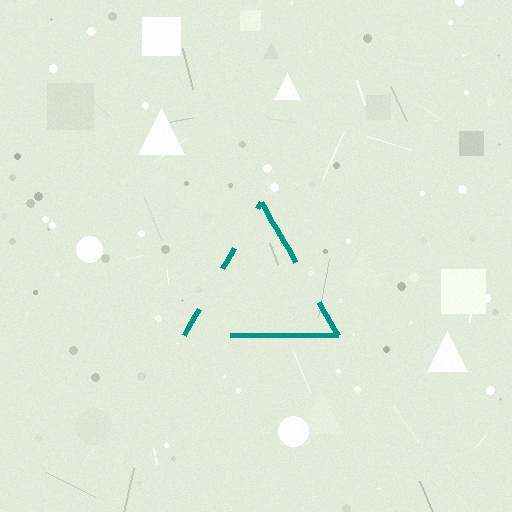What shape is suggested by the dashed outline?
The dashed outline suggests a triangle.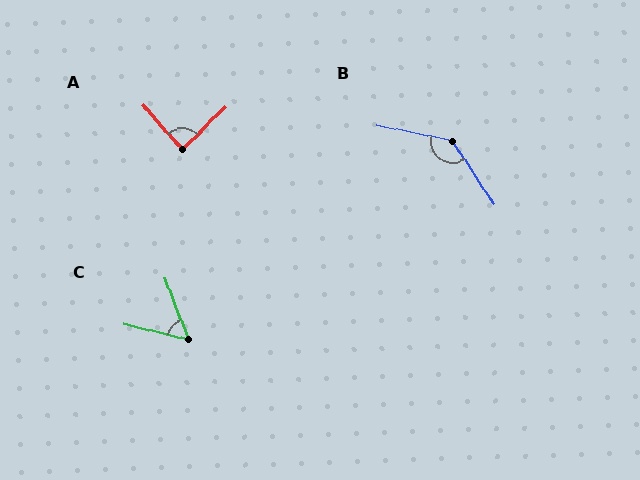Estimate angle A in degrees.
Approximately 87 degrees.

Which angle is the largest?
B, at approximately 135 degrees.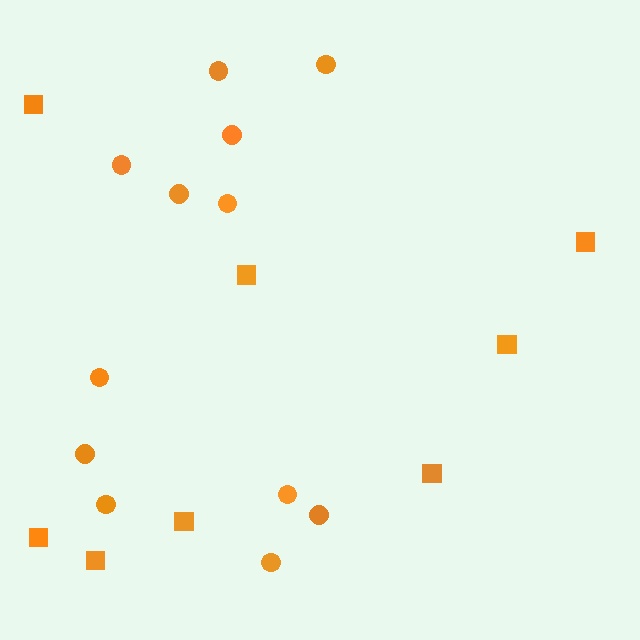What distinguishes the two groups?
There are 2 groups: one group of squares (8) and one group of circles (12).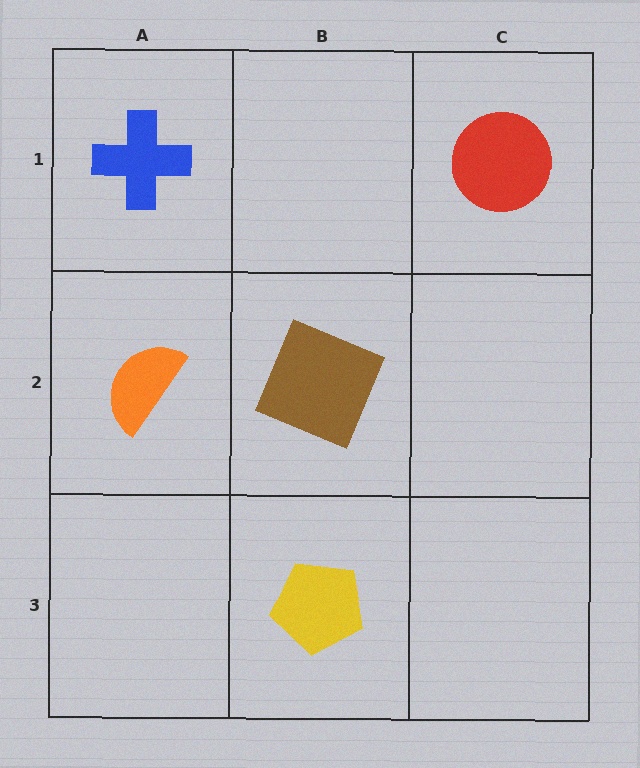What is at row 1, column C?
A red circle.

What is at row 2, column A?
An orange semicircle.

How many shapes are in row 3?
1 shape.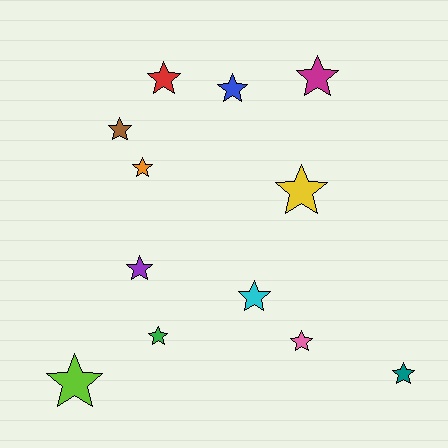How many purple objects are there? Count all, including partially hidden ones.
There is 1 purple object.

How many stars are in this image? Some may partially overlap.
There are 12 stars.